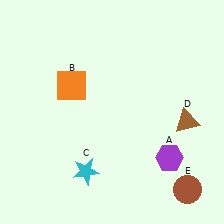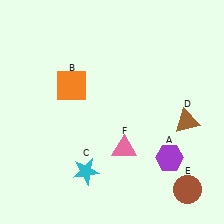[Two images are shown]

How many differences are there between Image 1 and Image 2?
There is 1 difference between the two images.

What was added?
A pink triangle (F) was added in Image 2.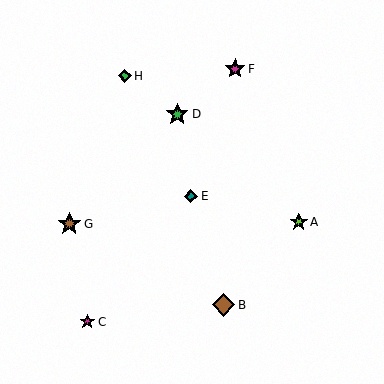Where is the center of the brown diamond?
The center of the brown diamond is at (223, 305).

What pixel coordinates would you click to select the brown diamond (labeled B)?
Click at (223, 305) to select the brown diamond B.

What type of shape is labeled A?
Shape A is a lime star.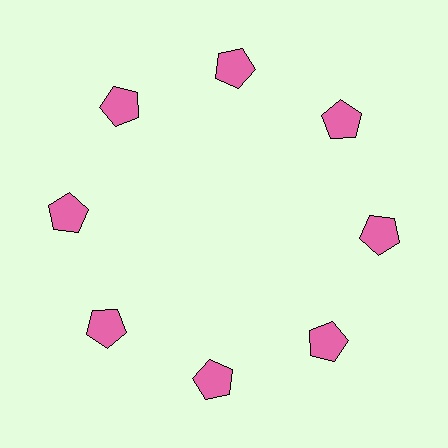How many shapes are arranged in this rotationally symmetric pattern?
There are 8 shapes, arranged in 8 groups of 1.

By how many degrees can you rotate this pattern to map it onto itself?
The pattern maps onto itself every 45 degrees of rotation.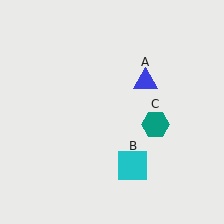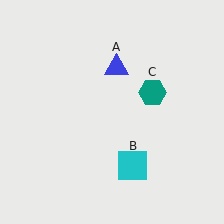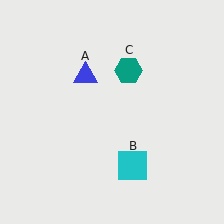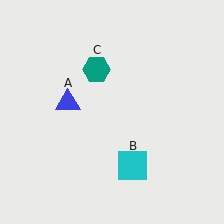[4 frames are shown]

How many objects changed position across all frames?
2 objects changed position: blue triangle (object A), teal hexagon (object C).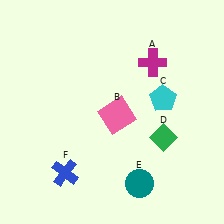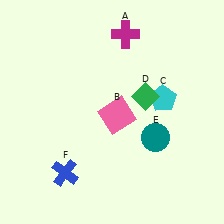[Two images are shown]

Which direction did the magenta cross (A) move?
The magenta cross (A) moved up.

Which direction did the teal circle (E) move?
The teal circle (E) moved up.